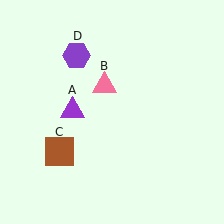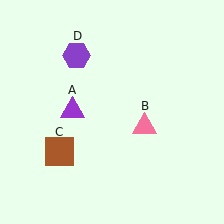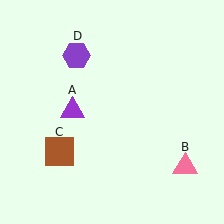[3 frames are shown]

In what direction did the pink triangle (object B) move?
The pink triangle (object B) moved down and to the right.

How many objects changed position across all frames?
1 object changed position: pink triangle (object B).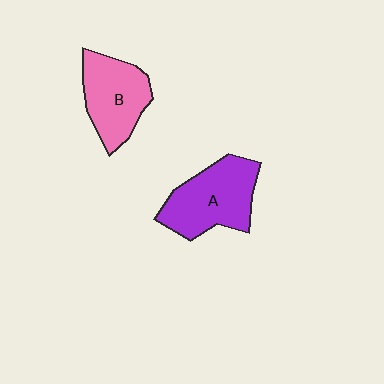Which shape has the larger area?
Shape A (purple).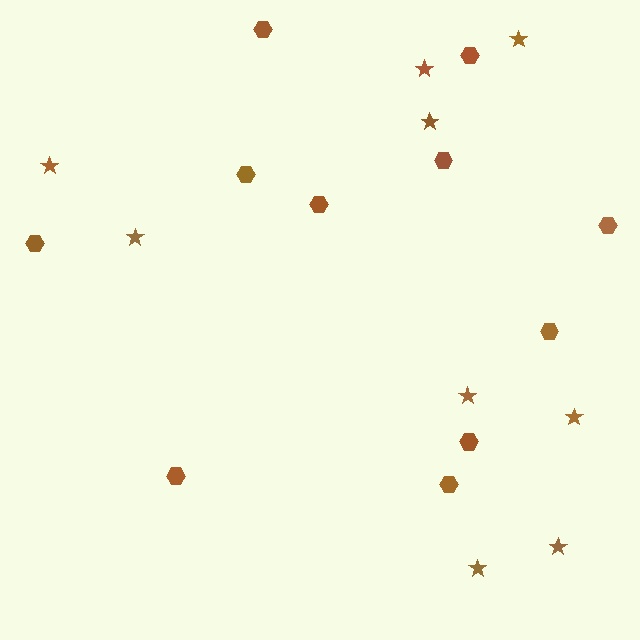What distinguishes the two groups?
There are 2 groups: one group of stars (9) and one group of hexagons (11).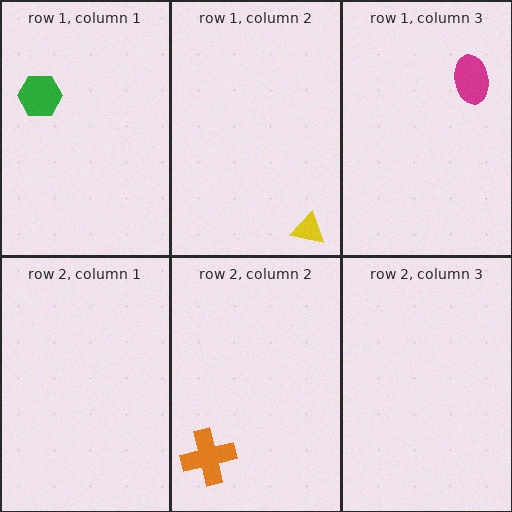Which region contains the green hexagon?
The row 1, column 1 region.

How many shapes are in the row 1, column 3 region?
1.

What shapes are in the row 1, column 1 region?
The green hexagon.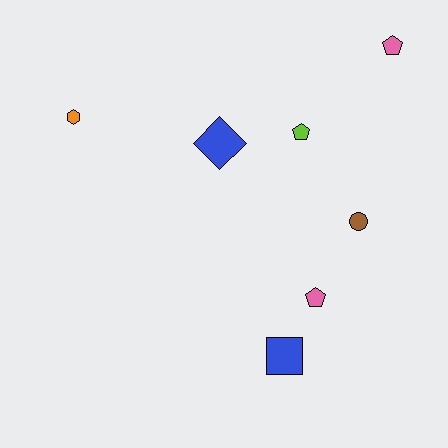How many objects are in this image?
There are 7 objects.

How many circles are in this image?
There is 1 circle.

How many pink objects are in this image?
There are 2 pink objects.